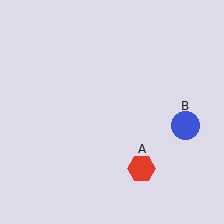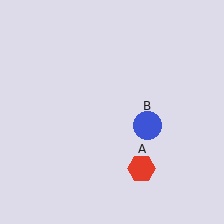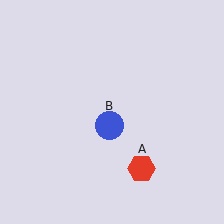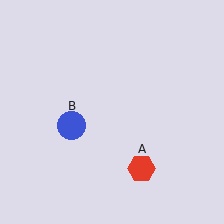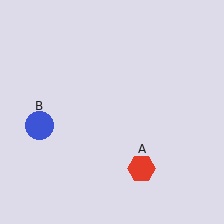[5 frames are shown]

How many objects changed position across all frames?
1 object changed position: blue circle (object B).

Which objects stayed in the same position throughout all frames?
Red hexagon (object A) remained stationary.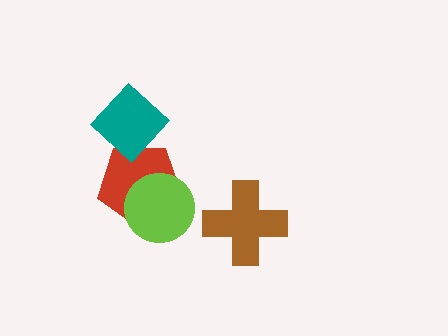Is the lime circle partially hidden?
No, no other shape covers it.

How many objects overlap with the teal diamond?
1 object overlaps with the teal diamond.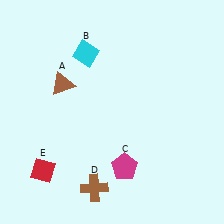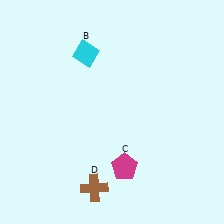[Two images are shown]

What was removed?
The brown triangle (A), the red diamond (E) were removed in Image 2.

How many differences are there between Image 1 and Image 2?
There are 2 differences between the two images.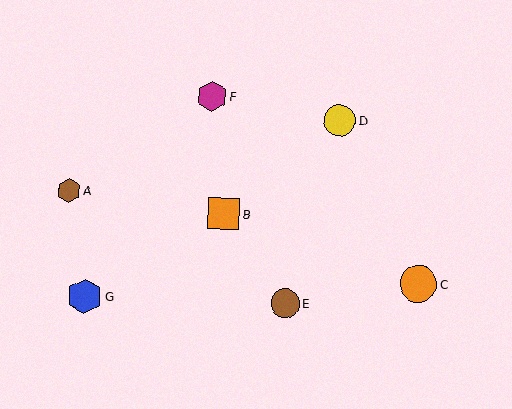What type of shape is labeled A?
Shape A is a brown hexagon.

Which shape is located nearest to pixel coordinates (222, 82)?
The magenta hexagon (labeled F) at (212, 96) is nearest to that location.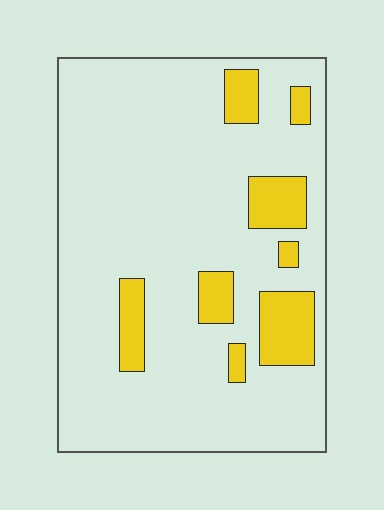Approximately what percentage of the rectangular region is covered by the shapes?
Approximately 15%.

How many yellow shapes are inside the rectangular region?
8.